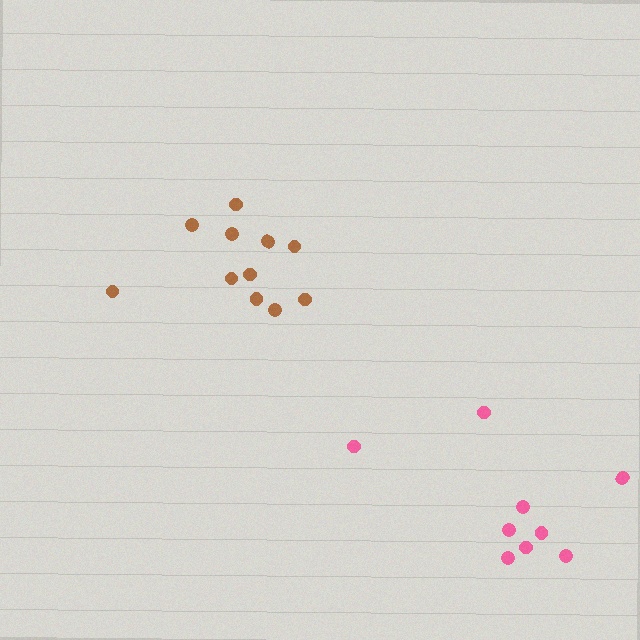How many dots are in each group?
Group 1: 9 dots, Group 2: 11 dots (20 total).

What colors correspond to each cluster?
The clusters are colored: pink, brown.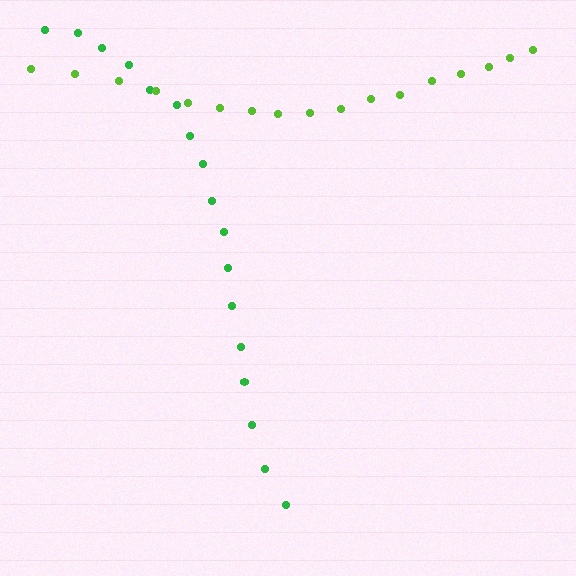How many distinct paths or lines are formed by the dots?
There are 2 distinct paths.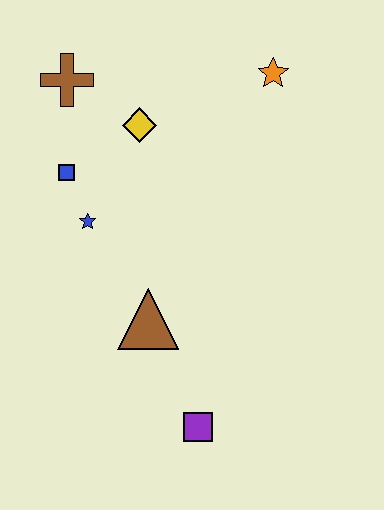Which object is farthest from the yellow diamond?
The purple square is farthest from the yellow diamond.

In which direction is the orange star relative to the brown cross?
The orange star is to the right of the brown cross.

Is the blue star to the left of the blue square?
No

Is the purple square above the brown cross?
No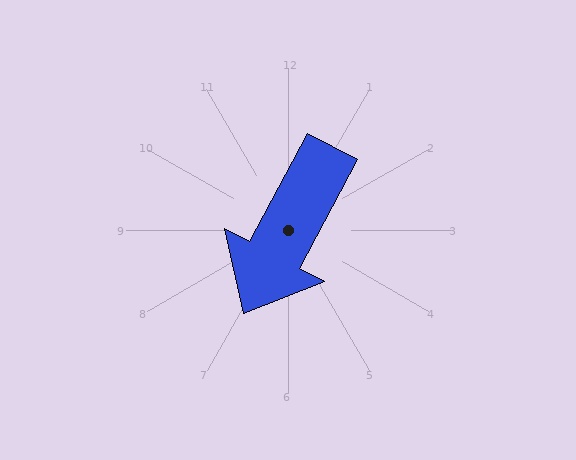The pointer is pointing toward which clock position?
Roughly 7 o'clock.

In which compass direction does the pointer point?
Southwest.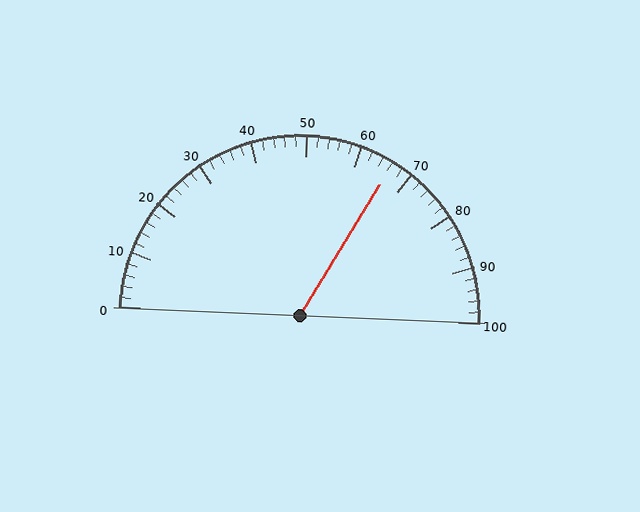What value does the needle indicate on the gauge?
The needle indicates approximately 66.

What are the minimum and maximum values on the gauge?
The gauge ranges from 0 to 100.